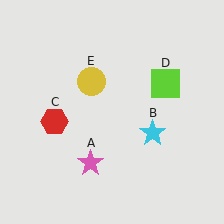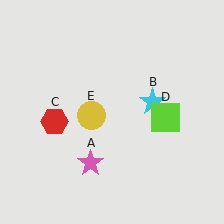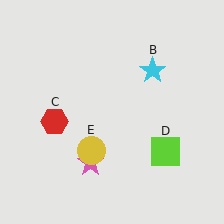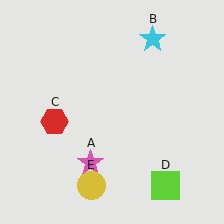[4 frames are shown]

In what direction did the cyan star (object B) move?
The cyan star (object B) moved up.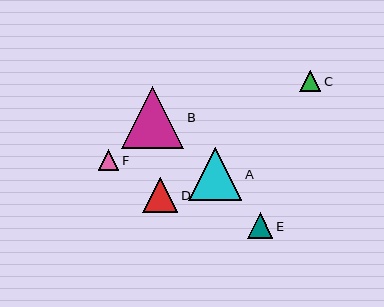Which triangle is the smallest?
Triangle F is the smallest with a size of approximately 21 pixels.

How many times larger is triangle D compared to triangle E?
Triangle D is approximately 1.4 times the size of triangle E.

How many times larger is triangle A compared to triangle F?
Triangle A is approximately 2.6 times the size of triangle F.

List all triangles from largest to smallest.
From largest to smallest: B, A, D, E, C, F.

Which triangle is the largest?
Triangle B is the largest with a size of approximately 62 pixels.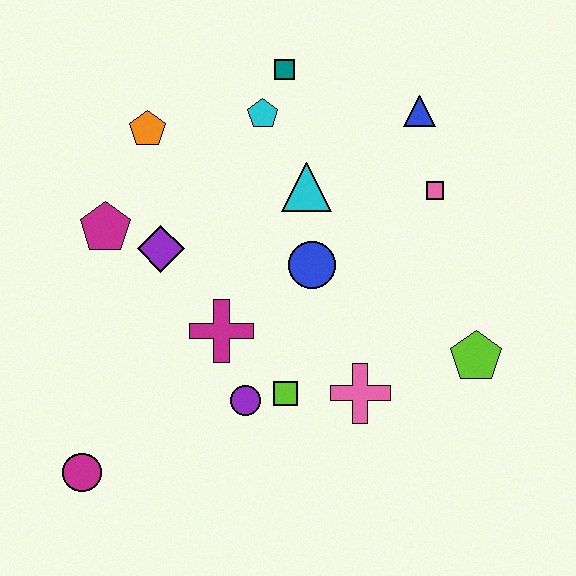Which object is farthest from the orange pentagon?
The lime pentagon is farthest from the orange pentagon.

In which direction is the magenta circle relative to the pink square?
The magenta circle is to the left of the pink square.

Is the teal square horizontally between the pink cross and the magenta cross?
Yes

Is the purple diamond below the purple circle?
No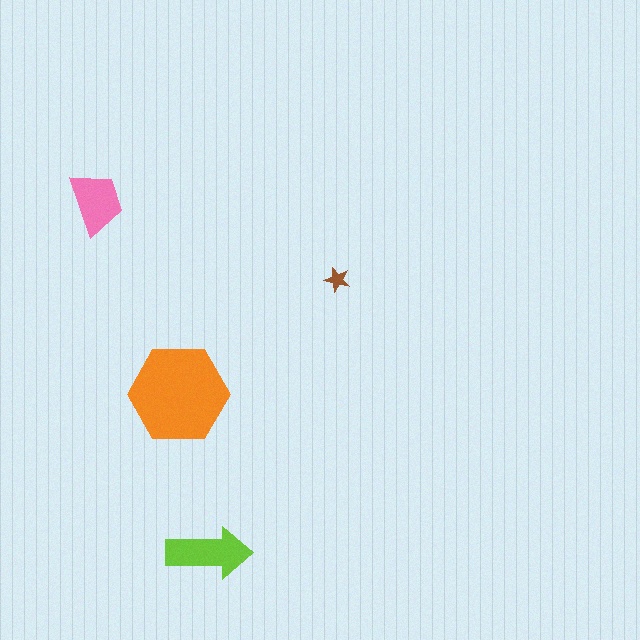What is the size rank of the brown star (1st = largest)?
4th.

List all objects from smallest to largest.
The brown star, the pink trapezoid, the lime arrow, the orange hexagon.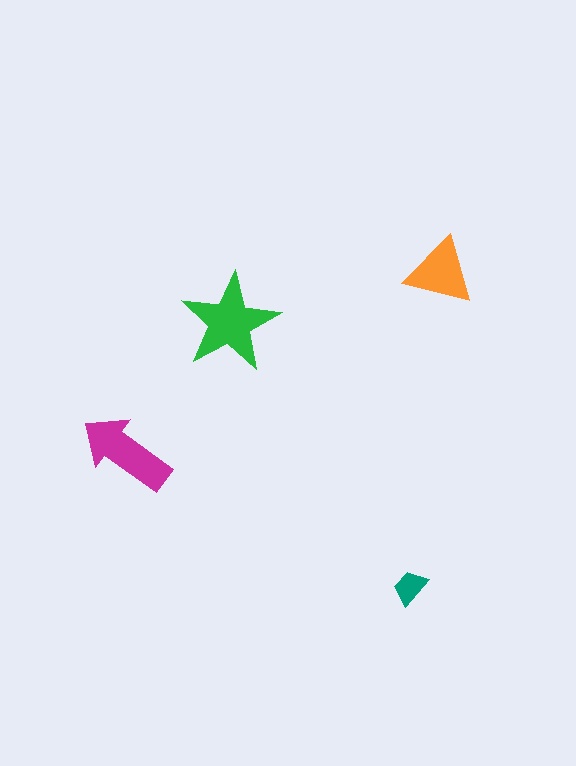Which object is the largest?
The green star.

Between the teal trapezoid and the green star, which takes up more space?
The green star.